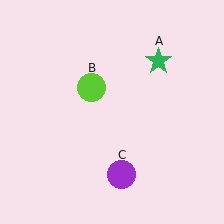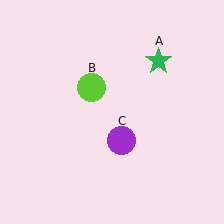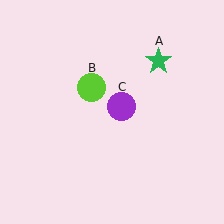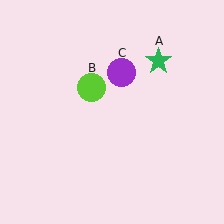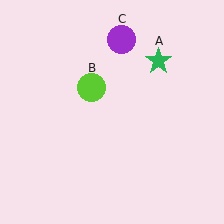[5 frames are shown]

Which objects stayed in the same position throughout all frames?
Green star (object A) and lime circle (object B) remained stationary.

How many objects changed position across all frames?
1 object changed position: purple circle (object C).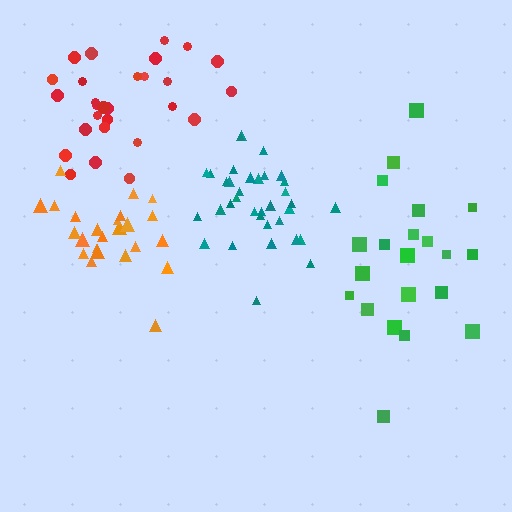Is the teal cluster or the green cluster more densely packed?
Teal.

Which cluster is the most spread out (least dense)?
Green.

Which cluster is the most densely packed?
Teal.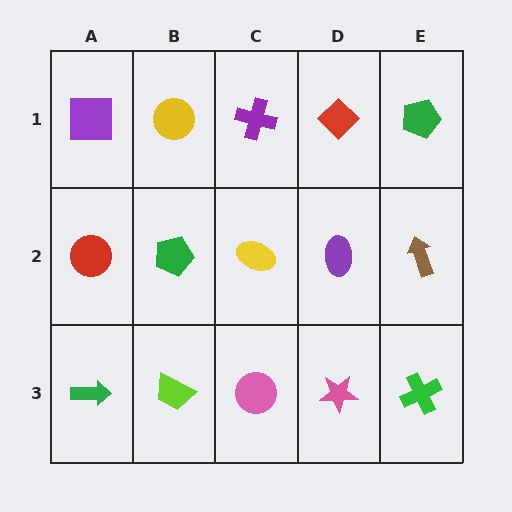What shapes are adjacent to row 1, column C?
A yellow ellipse (row 2, column C), a yellow circle (row 1, column B), a red diamond (row 1, column D).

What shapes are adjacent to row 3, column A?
A red circle (row 2, column A), a lime trapezoid (row 3, column B).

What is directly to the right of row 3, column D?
A green cross.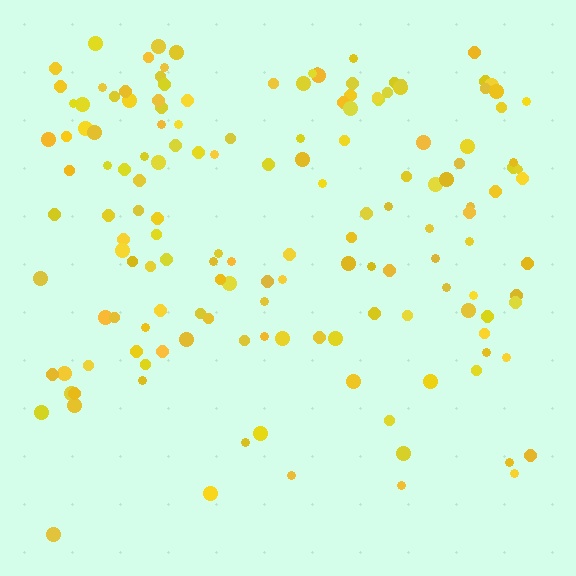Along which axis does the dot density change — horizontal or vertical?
Vertical.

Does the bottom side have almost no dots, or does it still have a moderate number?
Still a moderate number, just noticeably fewer than the top.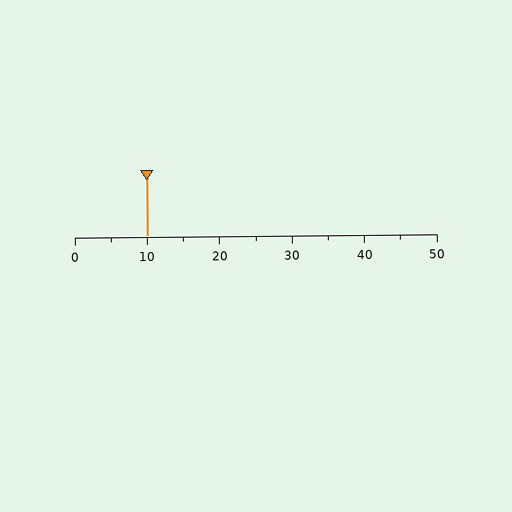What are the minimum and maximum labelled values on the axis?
The axis runs from 0 to 50.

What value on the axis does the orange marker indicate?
The marker indicates approximately 10.